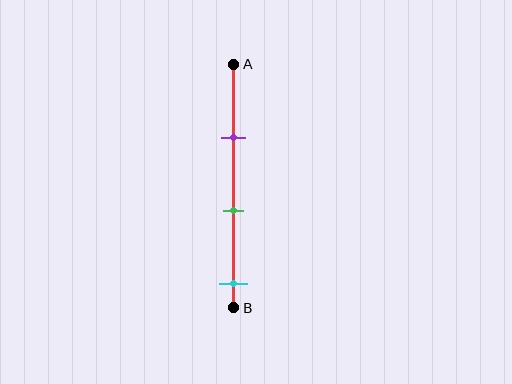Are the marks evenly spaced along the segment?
Yes, the marks are approximately evenly spaced.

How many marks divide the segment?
There are 3 marks dividing the segment.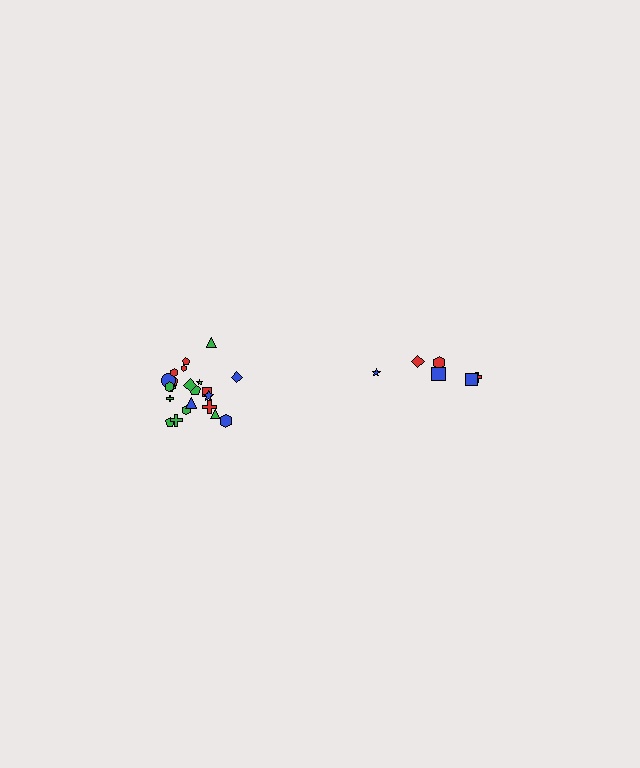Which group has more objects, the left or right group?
The left group.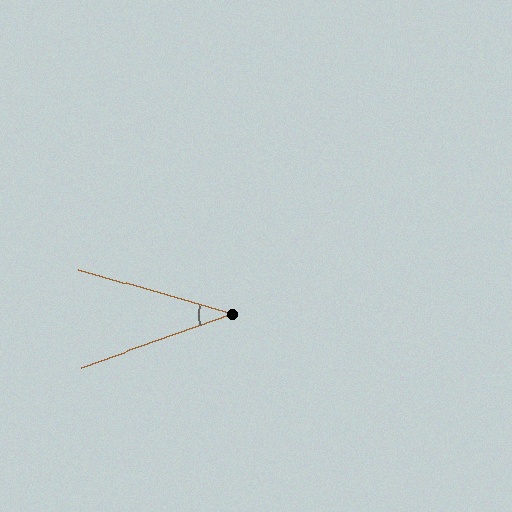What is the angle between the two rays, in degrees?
Approximately 36 degrees.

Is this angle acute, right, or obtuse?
It is acute.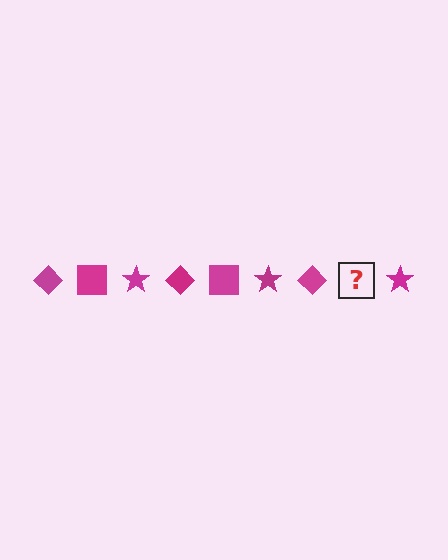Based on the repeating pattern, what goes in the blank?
The blank should be a magenta square.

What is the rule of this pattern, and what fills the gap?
The rule is that the pattern cycles through diamond, square, star shapes in magenta. The gap should be filled with a magenta square.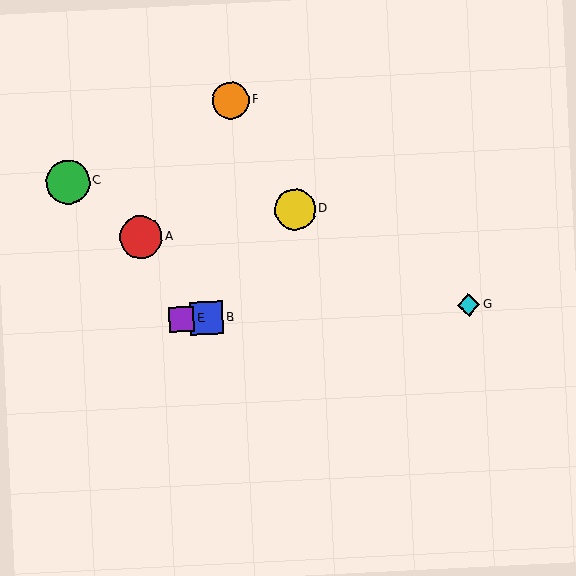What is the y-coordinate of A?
Object A is at y≈237.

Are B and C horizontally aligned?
No, B is at y≈318 and C is at y≈182.